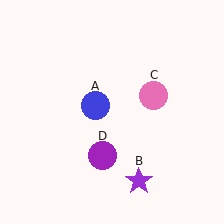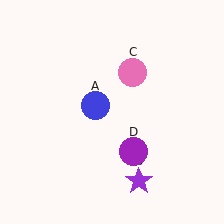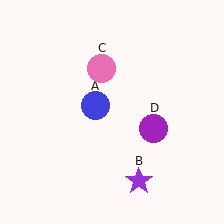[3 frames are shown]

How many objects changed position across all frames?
2 objects changed position: pink circle (object C), purple circle (object D).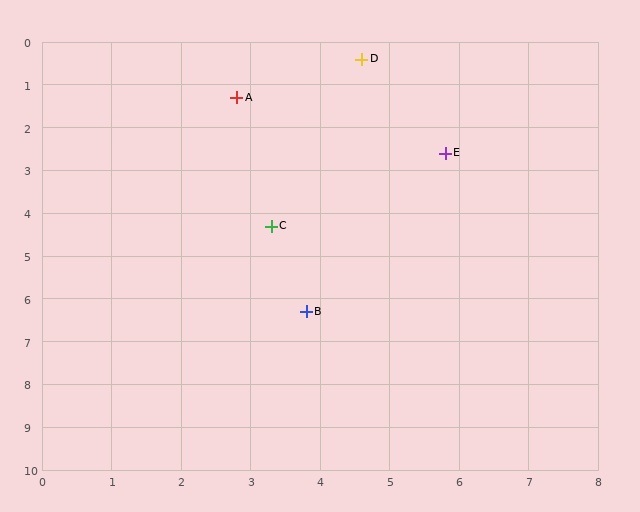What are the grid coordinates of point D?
Point D is at approximately (4.6, 0.4).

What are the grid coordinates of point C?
Point C is at approximately (3.3, 4.3).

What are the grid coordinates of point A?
Point A is at approximately (2.8, 1.3).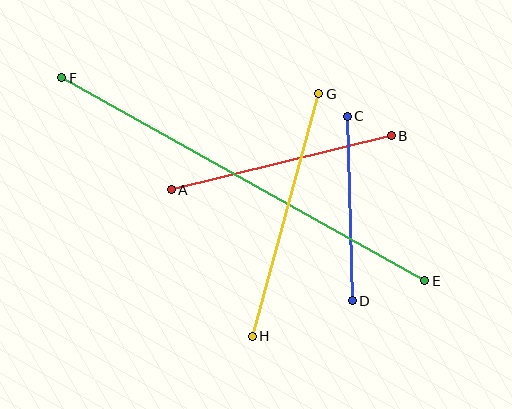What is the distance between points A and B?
The distance is approximately 226 pixels.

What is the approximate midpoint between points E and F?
The midpoint is at approximately (243, 179) pixels.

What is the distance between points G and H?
The distance is approximately 251 pixels.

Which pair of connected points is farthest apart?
Points E and F are farthest apart.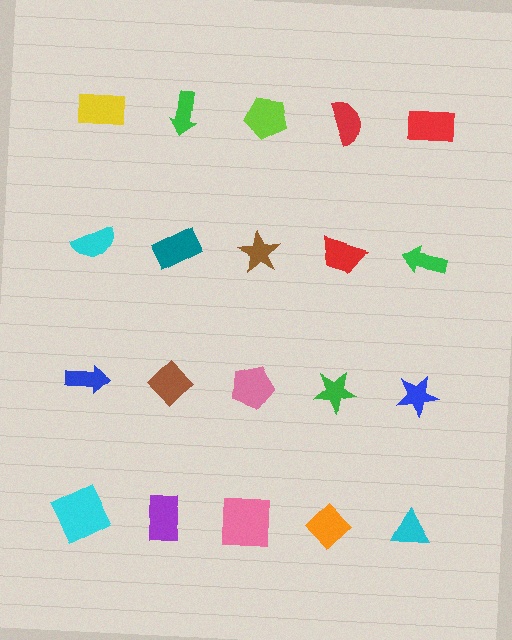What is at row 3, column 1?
A blue arrow.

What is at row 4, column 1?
A cyan square.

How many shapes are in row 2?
5 shapes.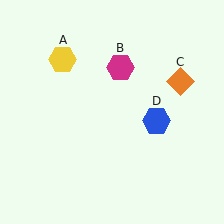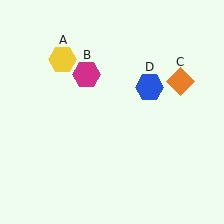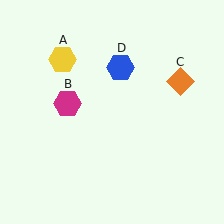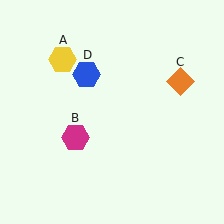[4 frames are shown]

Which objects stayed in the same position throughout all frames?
Yellow hexagon (object A) and orange diamond (object C) remained stationary.